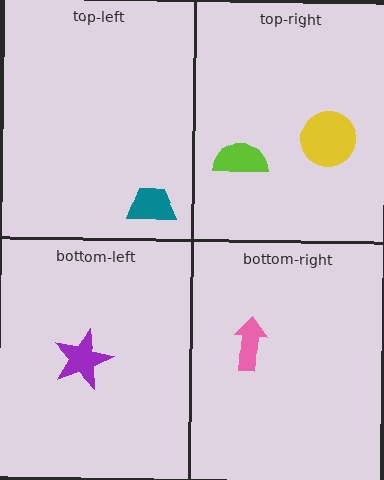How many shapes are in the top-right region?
2.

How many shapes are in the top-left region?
1.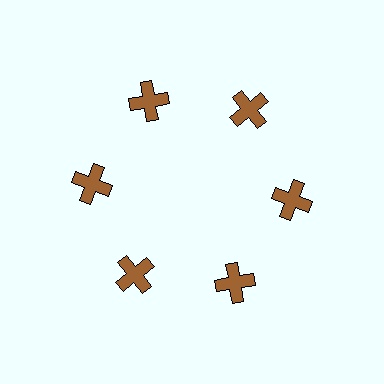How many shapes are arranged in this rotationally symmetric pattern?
There are 6 shapes, arranged in 6 groups of 1.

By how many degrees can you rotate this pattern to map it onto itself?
The pattern maps onto itself every 60 degrees of rotation.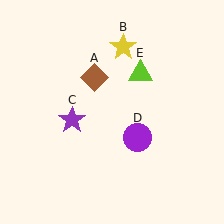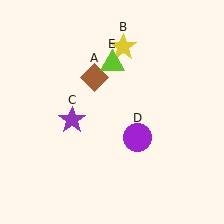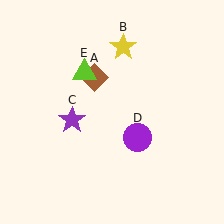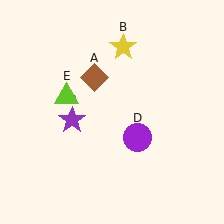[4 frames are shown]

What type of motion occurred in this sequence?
The lime triangle (object E) rotated counterclockwise around the center of the scene.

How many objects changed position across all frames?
1 object changed position: lime triangle (object E).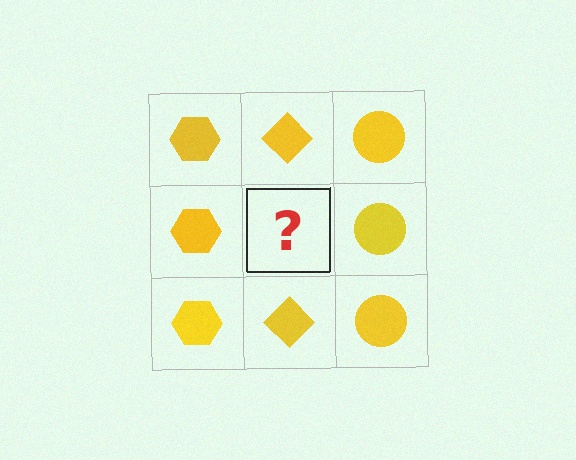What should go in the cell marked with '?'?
The missing cell should contain a yellow diamond.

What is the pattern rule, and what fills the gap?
The rule is that each column has a consistent shape. The gap should be filled with a yellow diamond.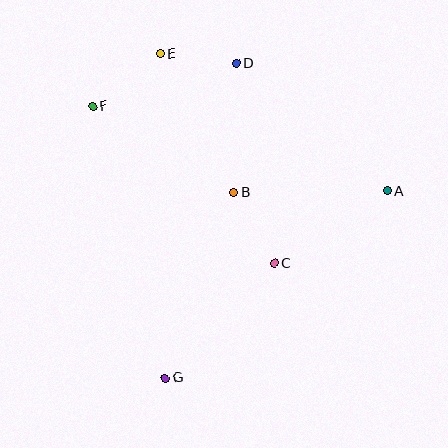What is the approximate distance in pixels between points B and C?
The distance between B and C is approximately 82 pixels.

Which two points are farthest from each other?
Points E and G are farthest from each other.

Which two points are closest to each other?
Points D and E are closest to each other.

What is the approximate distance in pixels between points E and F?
The distance between E and F is approximately 86 pixels.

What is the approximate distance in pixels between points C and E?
The distance between C and E is approximately 239 pixels.